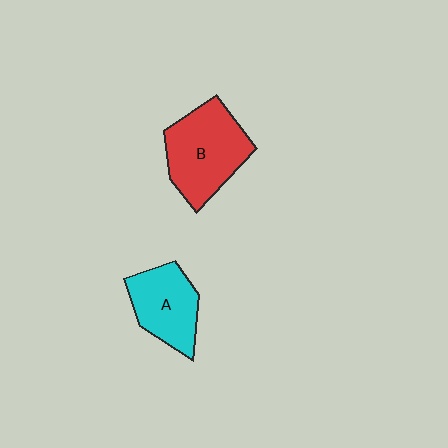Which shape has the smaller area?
Shape A (cyan).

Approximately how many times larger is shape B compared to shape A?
Approximately 1.4 times.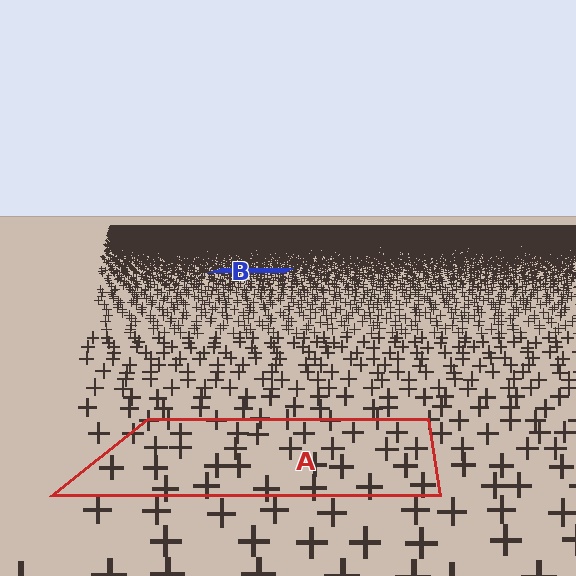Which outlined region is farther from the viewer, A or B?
Region B is farther from the viewer — the texture elements inside it appear smaller and more densely packed.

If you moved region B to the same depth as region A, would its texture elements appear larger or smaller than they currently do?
They would appear larger. At a closer depth, the same texture elements are projected at a bigger on-screen size.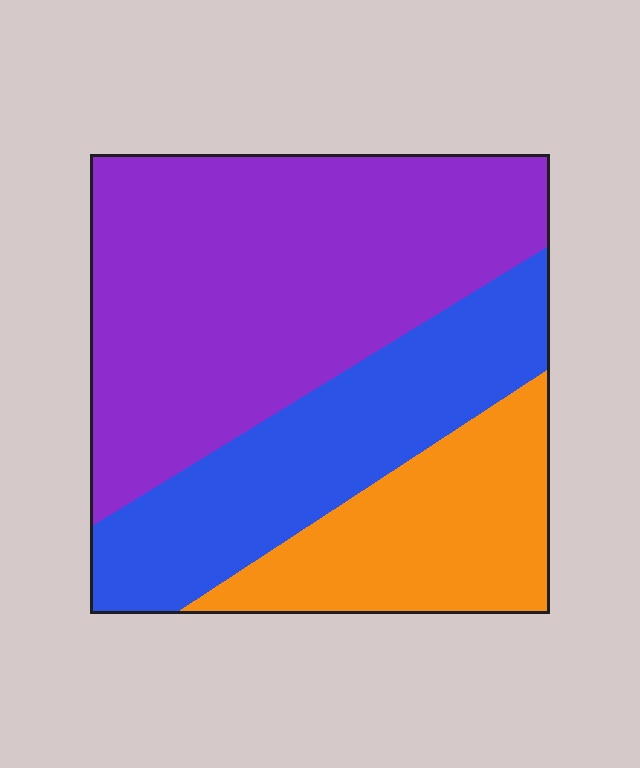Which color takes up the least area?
Orange, at roughly 20%.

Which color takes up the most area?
Purple, at roughly 50%.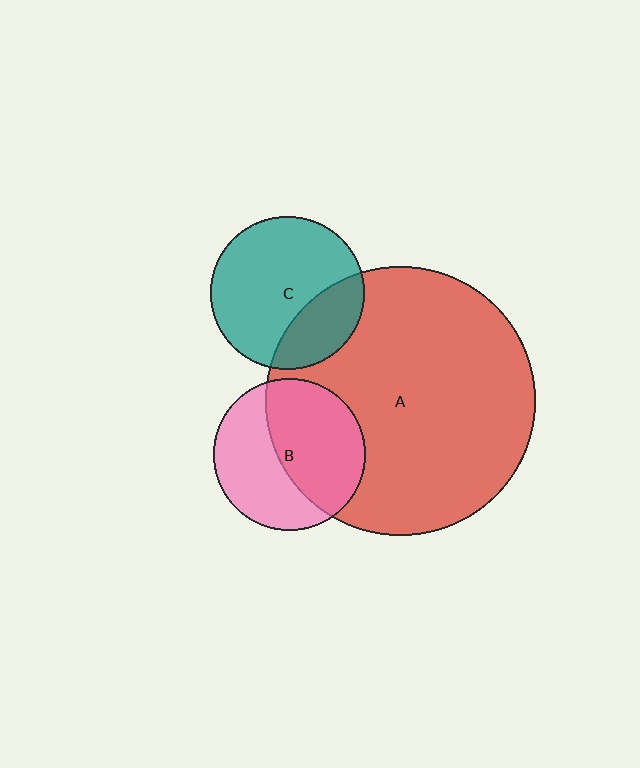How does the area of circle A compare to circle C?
Approximately 3.1 times.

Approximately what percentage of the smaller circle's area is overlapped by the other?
Approximately 30%.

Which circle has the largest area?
Circle A (red).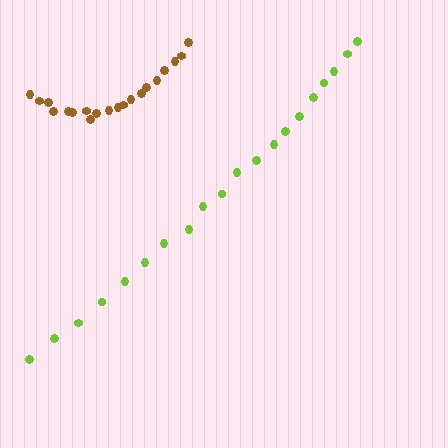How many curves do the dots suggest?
There are 2 distinct paths.